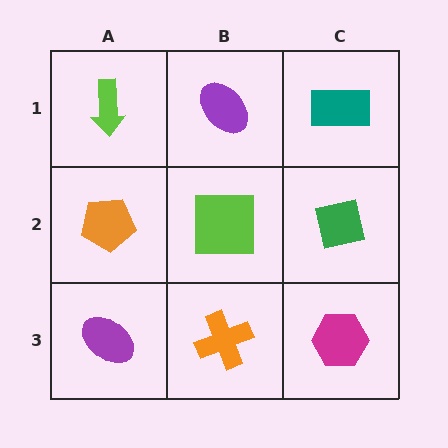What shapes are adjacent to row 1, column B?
A lime square (row 2, column B), a lime arrow (row 1, column A), a teal rectangle (row 1, column C).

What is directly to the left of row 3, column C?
An orange cross.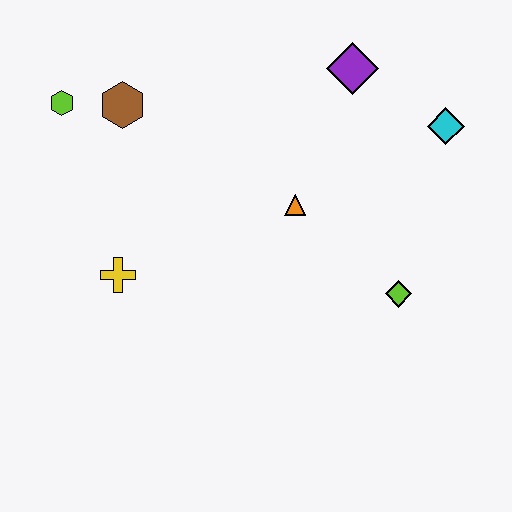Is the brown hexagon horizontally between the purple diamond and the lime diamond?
No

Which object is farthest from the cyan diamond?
The lime hexagon is farthest from the cyan diamond.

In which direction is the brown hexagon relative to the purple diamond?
The brown hexagon is to the left of the purple diamond.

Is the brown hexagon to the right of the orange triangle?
No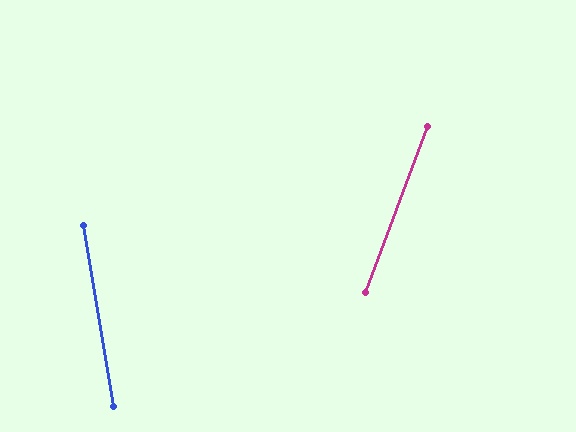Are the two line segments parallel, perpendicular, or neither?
Neither parallel nor perpendicular — they differ by about 30°.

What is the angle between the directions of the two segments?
Approximately 30 degrees.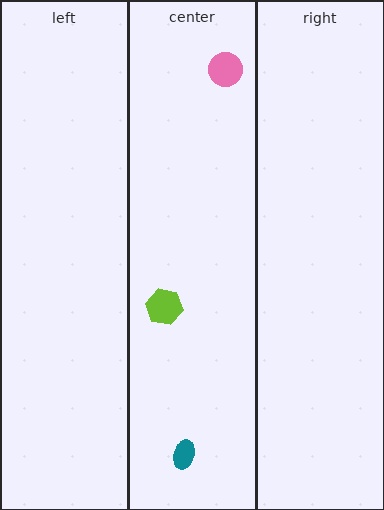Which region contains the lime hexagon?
The center region.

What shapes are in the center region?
The teal ellipse, the lime hexagon, the pink circle.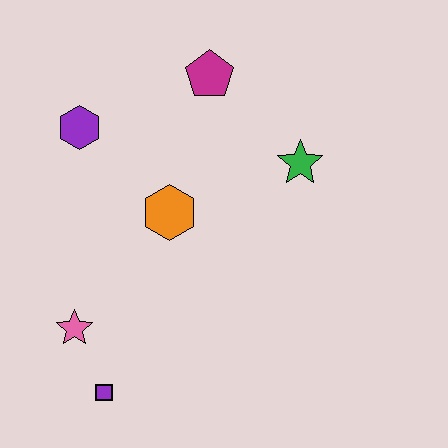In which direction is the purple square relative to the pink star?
The purple square is below the pink star.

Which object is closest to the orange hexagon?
The purple hexagon is closest to the orange hexagon.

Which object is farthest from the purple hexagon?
The purple square is farthest from the purple hexagon.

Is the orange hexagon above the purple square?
Yes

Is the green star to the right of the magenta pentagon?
Yes